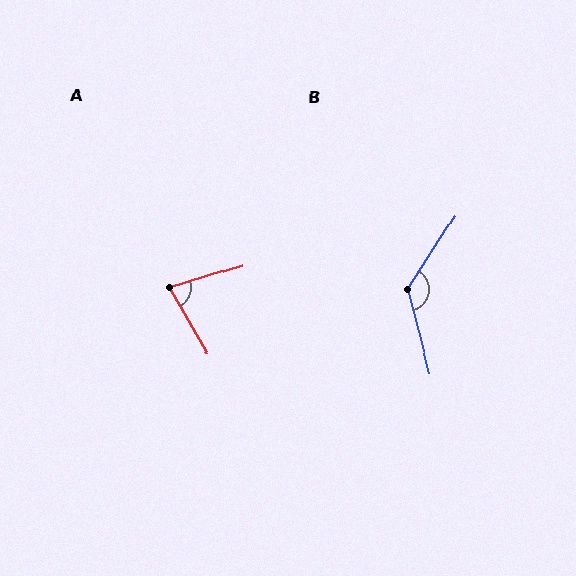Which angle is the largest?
B, at approximately 132 degrees.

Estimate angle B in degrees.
Approximately 132 degrees.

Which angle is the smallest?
A, at approximately 77 degrees.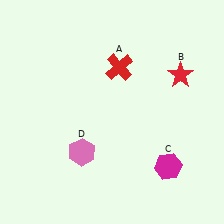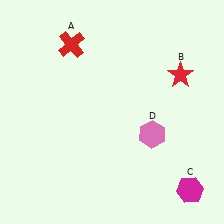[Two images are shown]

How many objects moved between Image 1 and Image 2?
3 objects moved between the two images.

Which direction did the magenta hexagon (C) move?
The magenta hexagon (C) moved down.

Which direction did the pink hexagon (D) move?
The pink hexagon (D) moved right.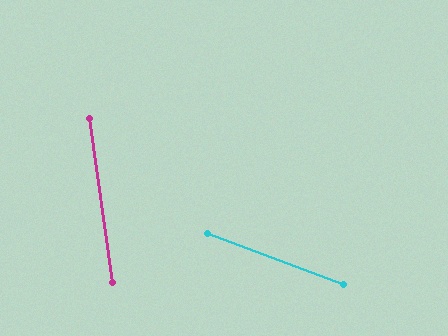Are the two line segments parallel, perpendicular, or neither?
Neither parallel nor perpendicular — they differ by about 61°.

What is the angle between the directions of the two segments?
Approximately 61 degrees.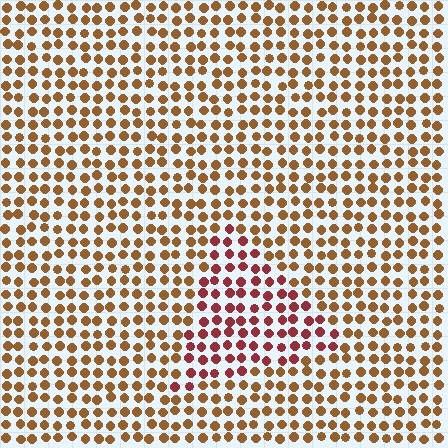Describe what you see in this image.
The image is filled with small brown elements in a uniform arrangement. A triangle-shaped region is visible where the elements are tinted to a slightly different hue, forming a subtle color boundary.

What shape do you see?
I see a triangle.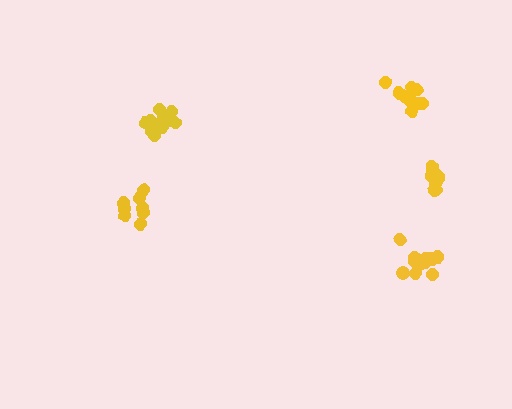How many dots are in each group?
Group 1: 13 dots, Group 2: 14 dots, Group 3: 9 dots, Group 4: 8 dots, Group 5: 10 dots (54 total).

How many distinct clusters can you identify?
There are 5 distinct clusters.